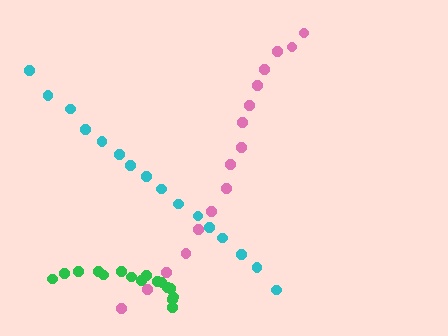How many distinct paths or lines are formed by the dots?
There are 3 distinct paths.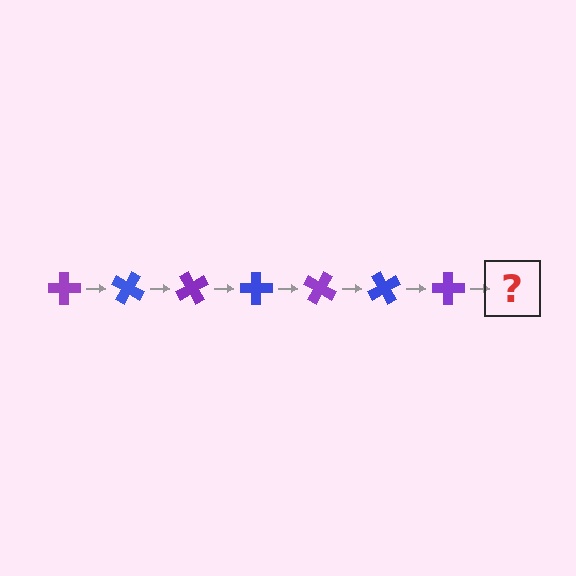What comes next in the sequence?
The next element should be a blue cross, rotated 210 degrees from the start.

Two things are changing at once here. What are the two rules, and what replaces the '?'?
The two rules are that it rotates 30 degrees each step and the color cycles through purple and blue. The '?' should be a blue cross, rotated 210 degrees from the start.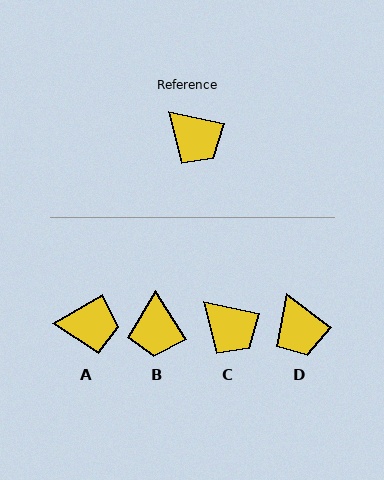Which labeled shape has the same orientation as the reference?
C.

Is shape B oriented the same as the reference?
No, it is off by about 46 degrees.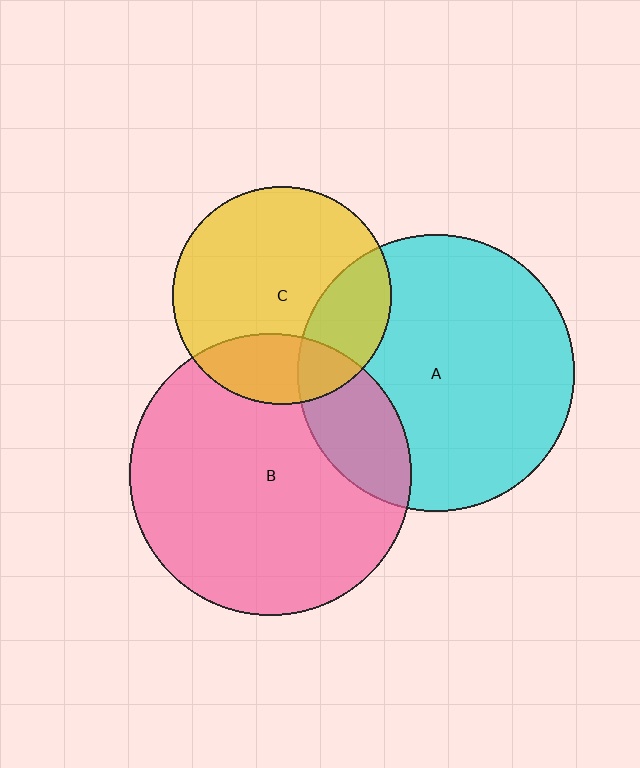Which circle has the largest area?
Circle B (pink).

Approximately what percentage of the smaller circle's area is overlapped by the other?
Approximately 25%.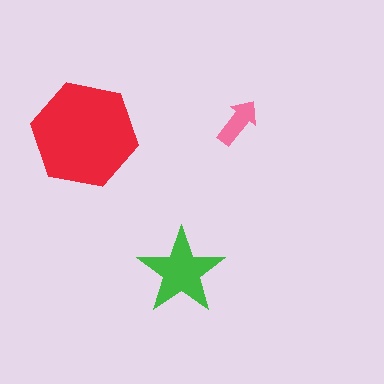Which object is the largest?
The red hexagon.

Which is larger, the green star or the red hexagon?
The red hexagon.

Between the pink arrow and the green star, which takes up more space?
The green star.